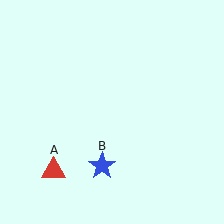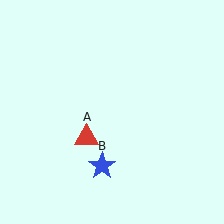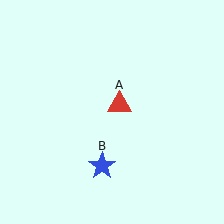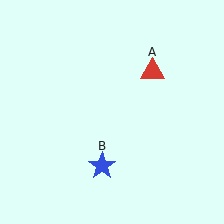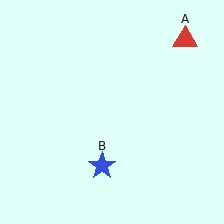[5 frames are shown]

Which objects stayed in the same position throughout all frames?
Blue star (object B) remained stationary.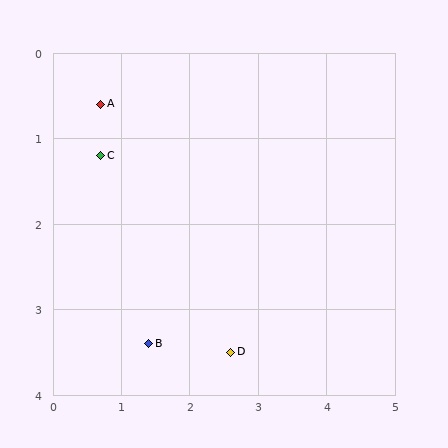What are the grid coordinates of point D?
Point D is at approximately (2.6, 3.5).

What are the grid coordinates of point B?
Point B is at approximately (1.4, 3.4).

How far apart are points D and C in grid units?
Points D and C are about 3.0 grid units apart.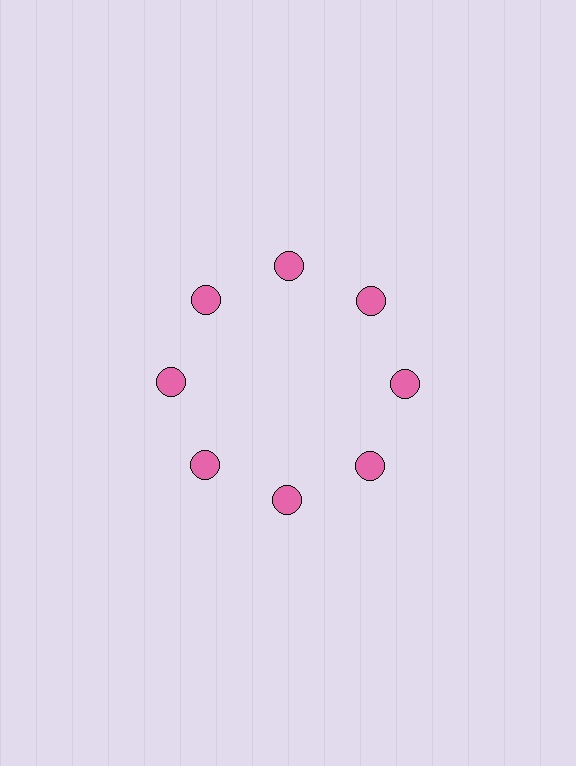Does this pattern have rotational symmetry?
Yes, this pattern has 8-fold rotational symmetry. It looks the same after rotating 45 degrees around the center.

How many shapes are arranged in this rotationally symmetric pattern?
There are 8 shapes, arranged in 8 groups of 1.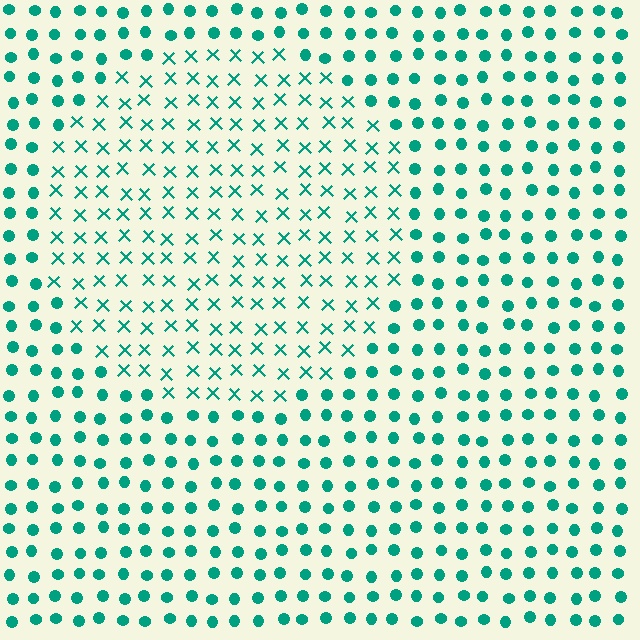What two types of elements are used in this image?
The image uses X marks inside the circle region and circles outside it.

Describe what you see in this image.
The image is filled with small teal elements arranged in a uniform grid. A circle-shaped region contains X marks, while the surrounding area contains circles. The boundary is defined purely by the change in element shape.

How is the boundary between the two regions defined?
The boundary is defined by a change in element shape: X marks inside vs. circles outside. All elements share the same color and spacing.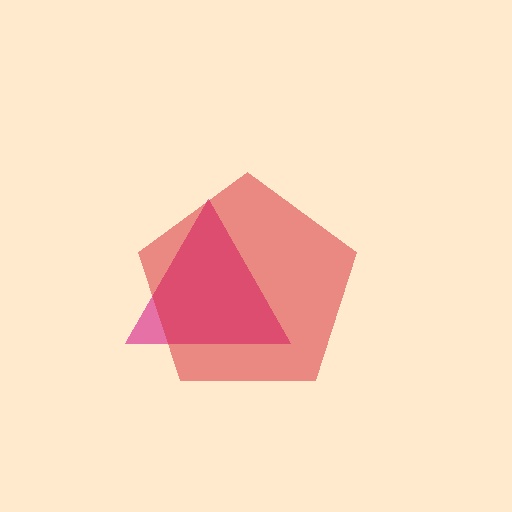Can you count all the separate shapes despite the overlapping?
Yes, there are 2 separate shapes.